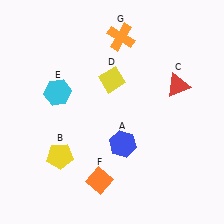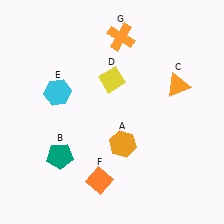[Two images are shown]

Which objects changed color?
A changed from blue to orange. B changed from yellow to teal. C changed from red to orange.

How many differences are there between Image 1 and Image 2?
There are 3 differences between the two images.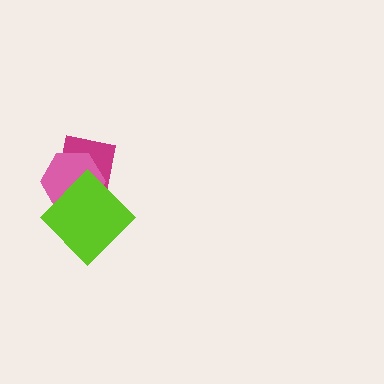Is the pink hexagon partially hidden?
Yes, it is partially covered by another shape.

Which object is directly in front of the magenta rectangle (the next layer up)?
The pink hexagon is directly in front of the magenta rectangle.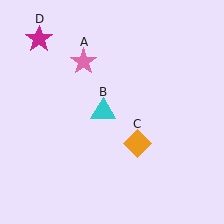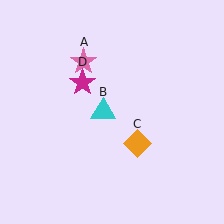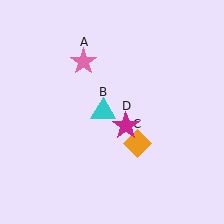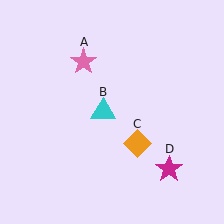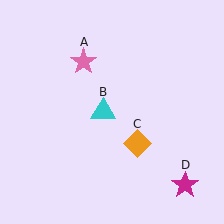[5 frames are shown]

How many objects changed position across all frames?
1 object changed position: magenta star (object D).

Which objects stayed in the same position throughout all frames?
Pink star (object A) and cyan triangle (object B) and orange diamond (object C) remained stationary.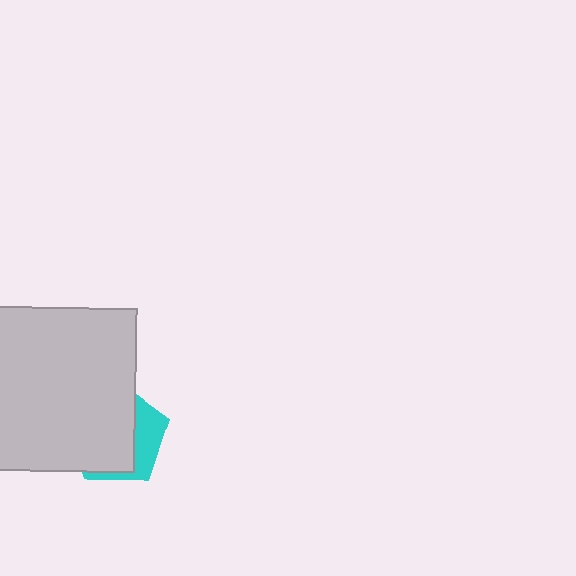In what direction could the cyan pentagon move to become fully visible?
The cyan pentagon could move right. That would shift it out from behind the light gray square entirely.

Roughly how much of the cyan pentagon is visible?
A small part of it is visible (roughly 32%).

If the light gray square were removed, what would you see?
You would see the complete cyan pentagon.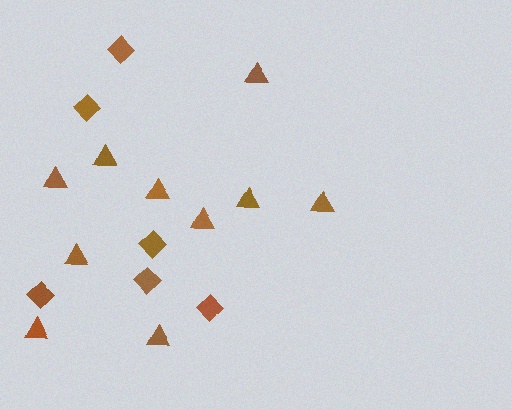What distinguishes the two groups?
There are 2 groups: one group of diamonds (6) and one group of triangles (10).